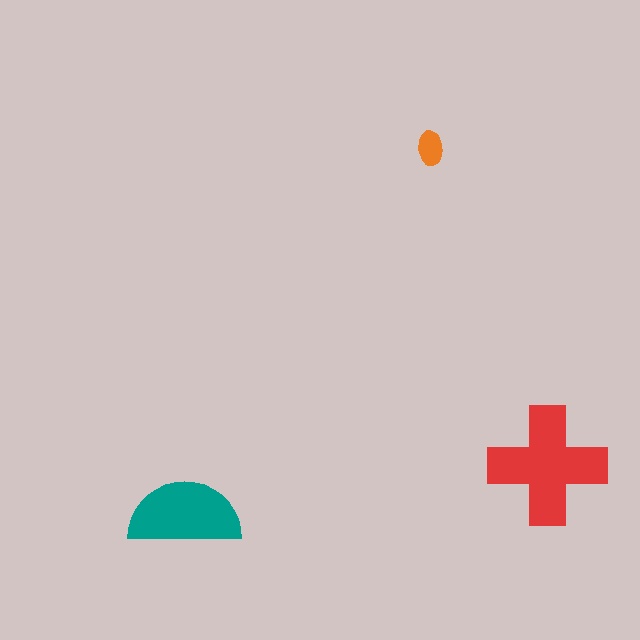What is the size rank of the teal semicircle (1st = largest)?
2nd.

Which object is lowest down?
The teal semicircle is bottommost.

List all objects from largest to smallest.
The red cross, the teal semicircle, the orange ellipse.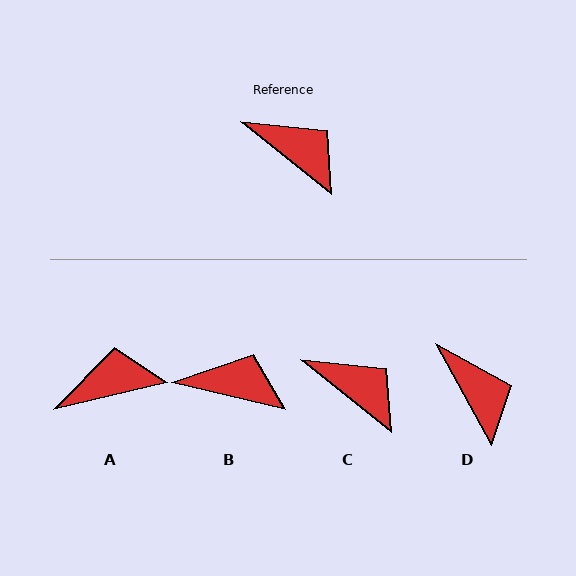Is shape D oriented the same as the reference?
No, it is off by about 23 degrees.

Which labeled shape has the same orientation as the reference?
C.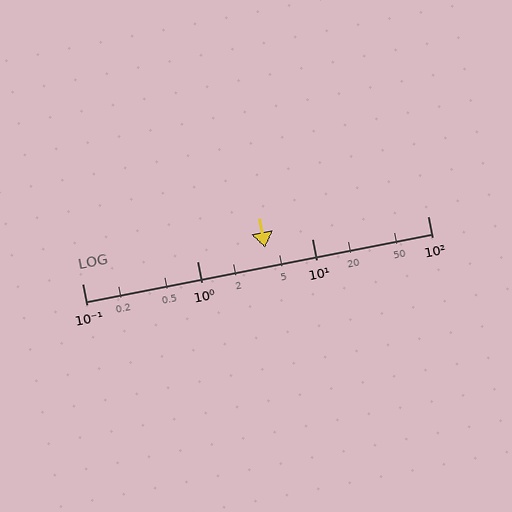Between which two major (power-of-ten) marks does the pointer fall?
The pointer is between 1 and 10.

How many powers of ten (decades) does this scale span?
The scale spans 3 decades, from 0.1 to 100.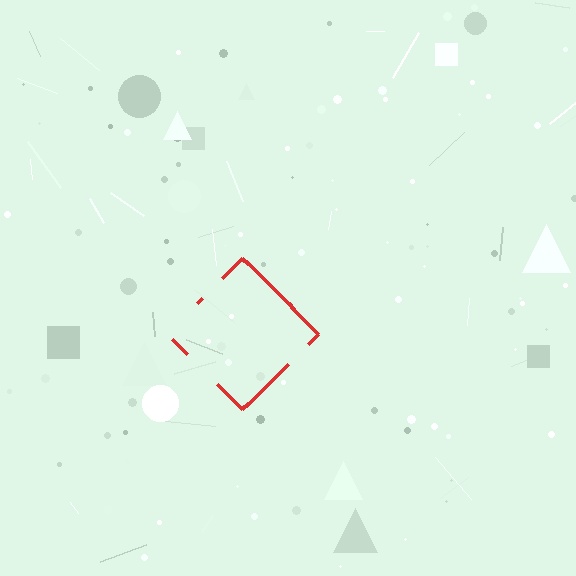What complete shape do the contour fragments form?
The contour fragments form a diamond.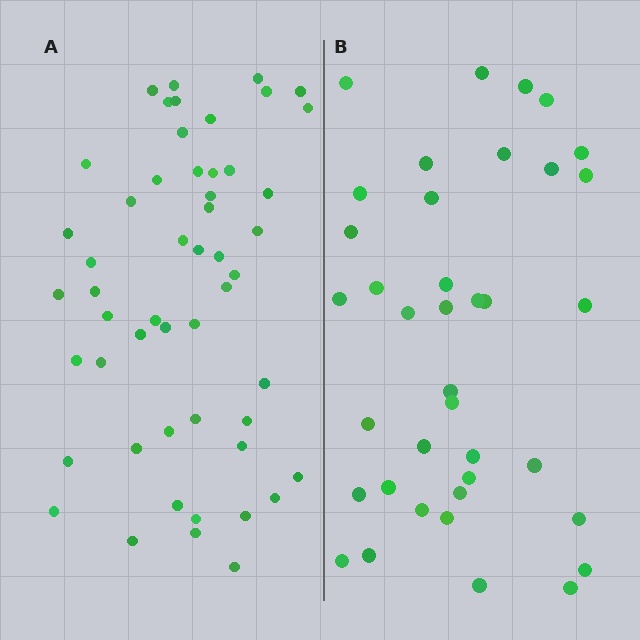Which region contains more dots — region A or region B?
Region A (the left region) has more dots.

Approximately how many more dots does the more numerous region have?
Region A has approximately 15 more dots than region B.